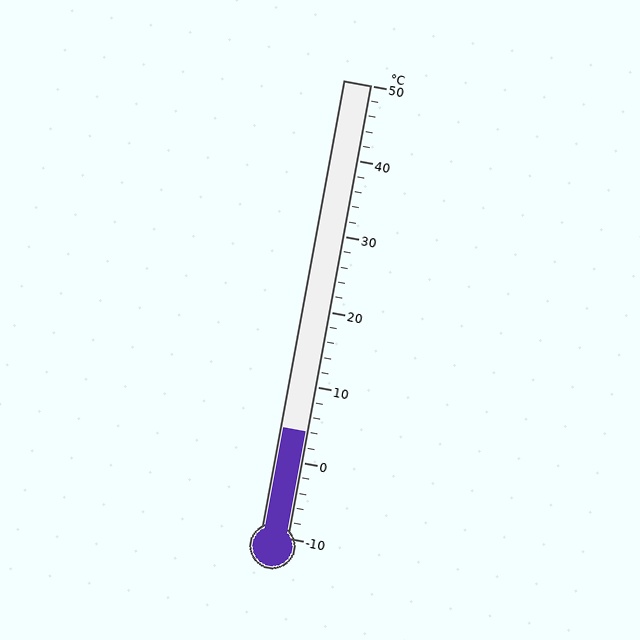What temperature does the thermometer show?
The thermometer shows approximately 4°C.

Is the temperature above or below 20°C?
The temperature is below 20°C.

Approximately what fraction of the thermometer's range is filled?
The thermometer is filled to approximately 25% of its range.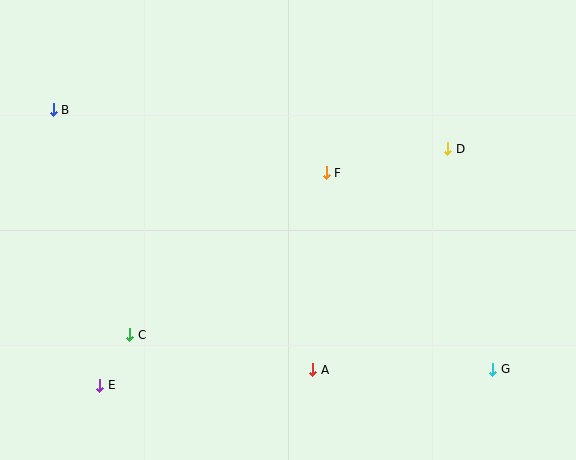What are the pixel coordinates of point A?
Point A is at (313, 370).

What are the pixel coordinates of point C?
Point C is at (130, 335).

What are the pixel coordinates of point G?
Point G is at (493, 369).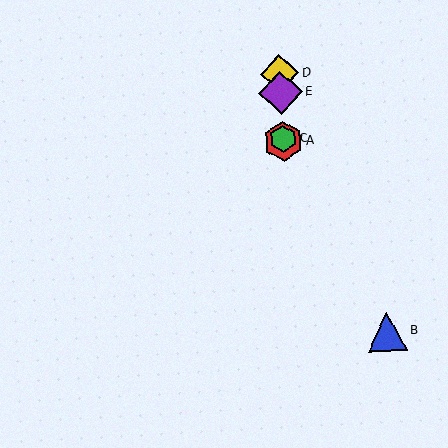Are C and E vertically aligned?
Yes, both are at x≈283.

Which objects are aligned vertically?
Objects A, C, D, E are aligned vertically.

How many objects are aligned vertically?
4 objects (A, C, D, E) are aligned vertically.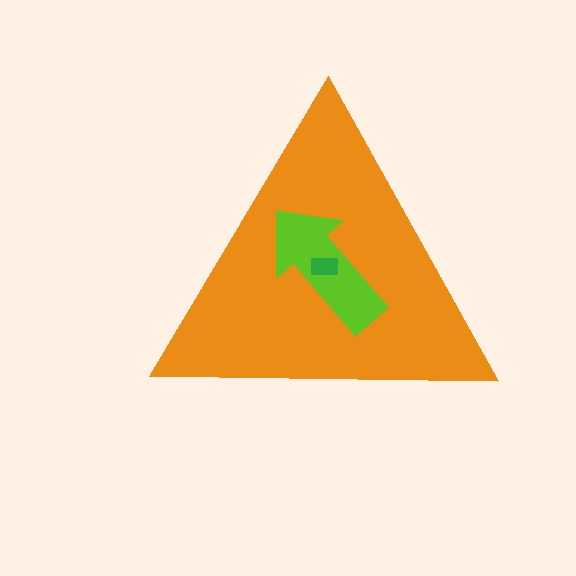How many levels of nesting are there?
3.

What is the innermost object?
The green rectangle.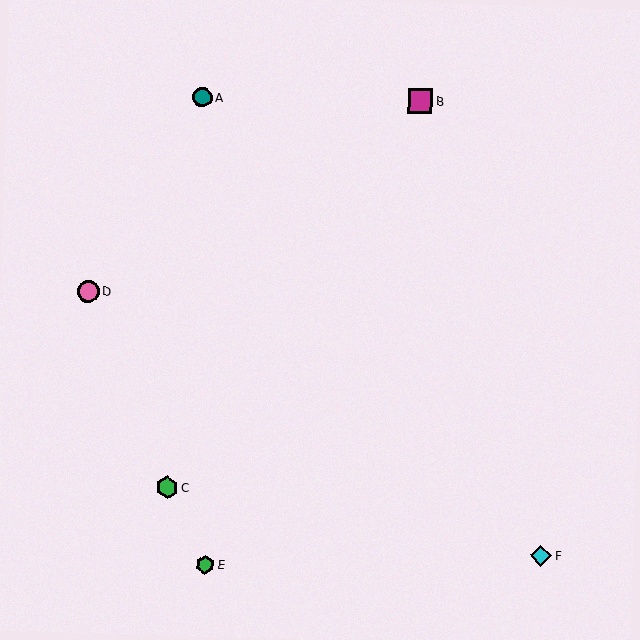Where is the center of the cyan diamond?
The center of the cyan diamond is at (541, 556).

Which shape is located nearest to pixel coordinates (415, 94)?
The magenta square (labeled B) at (420, 101) is nearest to that location.